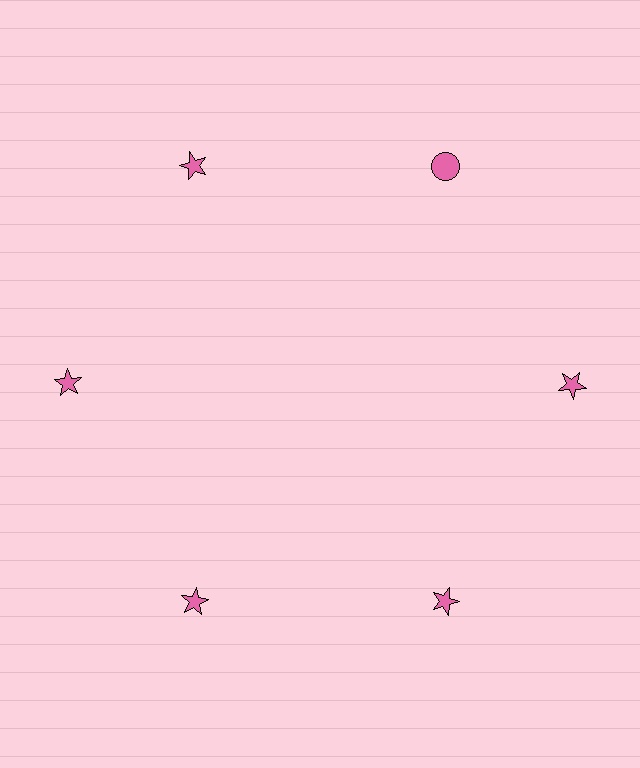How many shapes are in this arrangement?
There are 6 shapes arranged in a ring pattern.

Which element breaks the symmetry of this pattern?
The pink circle at roughly the 1 o'clock position breaks the symmetry. All other shapes are pink stars.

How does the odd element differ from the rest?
It has a different shape: circle instead of star.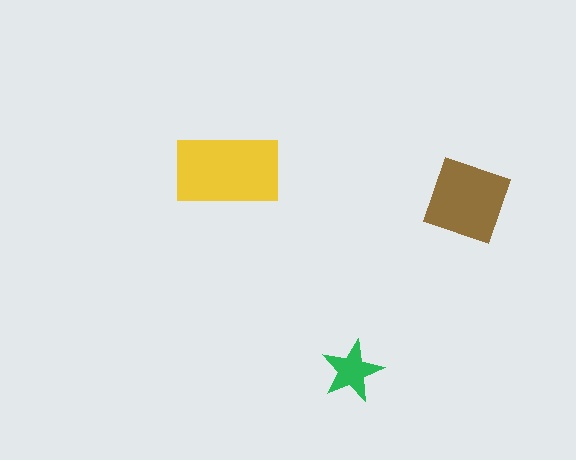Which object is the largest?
The yellow rectangle.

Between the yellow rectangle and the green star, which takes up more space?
The yellow rectangle.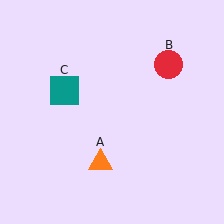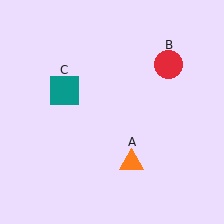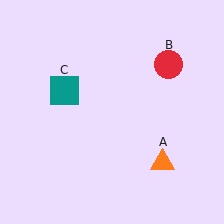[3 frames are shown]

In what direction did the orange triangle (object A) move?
The orange triangle (object A) moved right.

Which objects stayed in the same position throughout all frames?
Red circle (object B) and teal square (object C) remained stationary.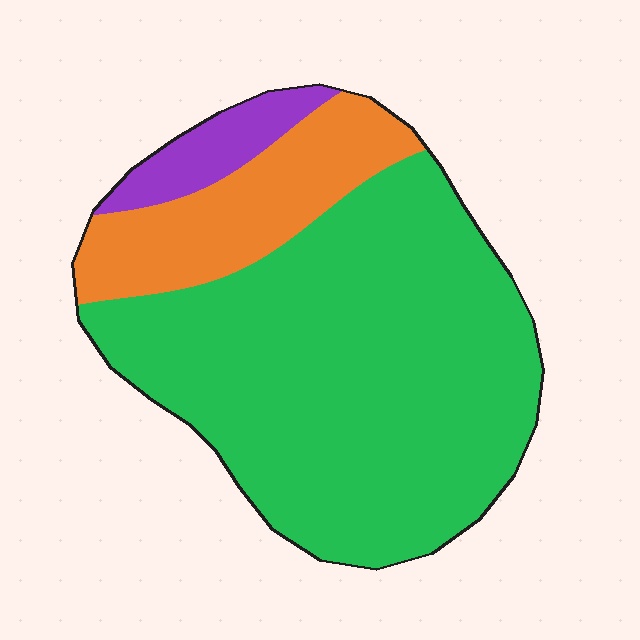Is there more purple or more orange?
Orange.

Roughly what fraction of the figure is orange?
Orange takes up less than a quarter of the figure.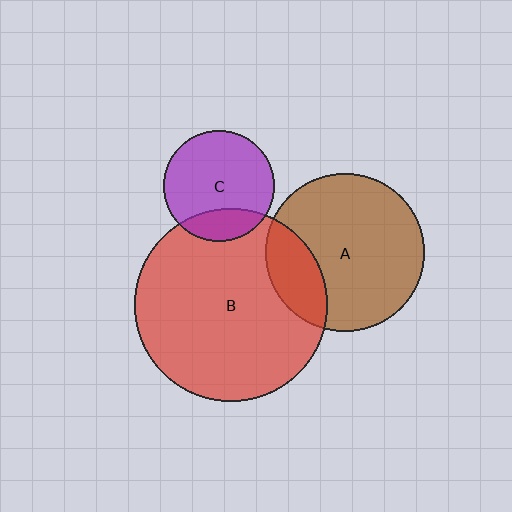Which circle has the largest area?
Circle B (red).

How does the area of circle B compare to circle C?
Approximately 3.0 times.